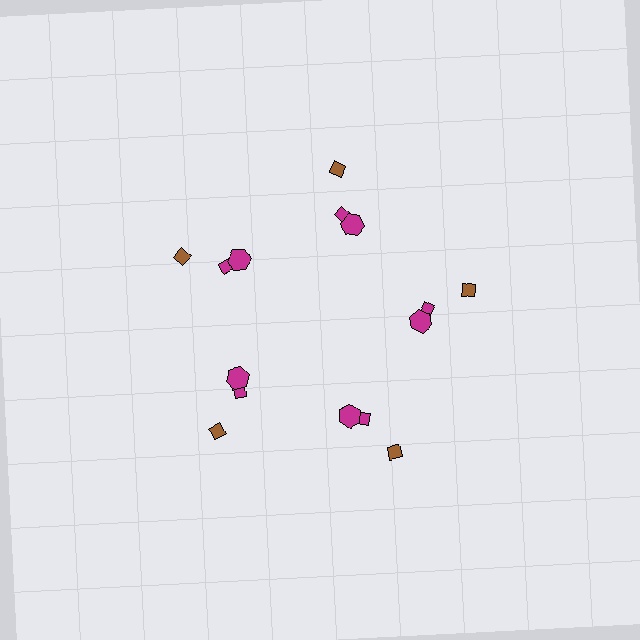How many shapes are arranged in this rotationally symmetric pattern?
There are 15 shapes, arranged in 5 groups of 3.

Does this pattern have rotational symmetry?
Yes, this pattern has 5-fold rotational symmetry. It looks the same after rotating 72 degrees around the center.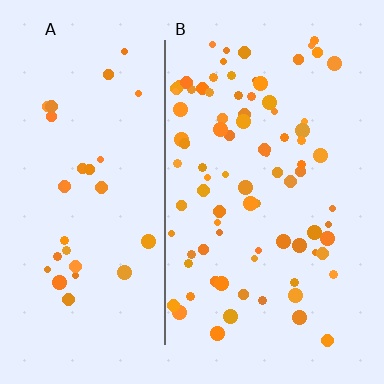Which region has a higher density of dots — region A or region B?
B (the right).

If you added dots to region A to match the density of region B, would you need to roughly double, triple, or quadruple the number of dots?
Approximately triple.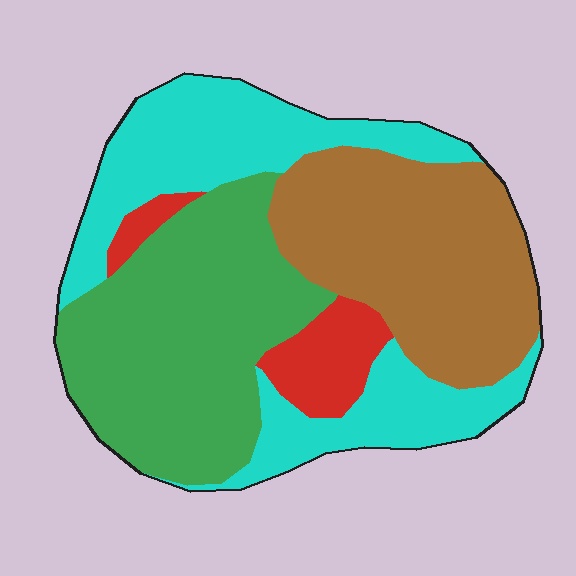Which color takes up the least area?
Red, at roughly 10%.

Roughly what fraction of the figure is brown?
Brown covers 29% of the figure.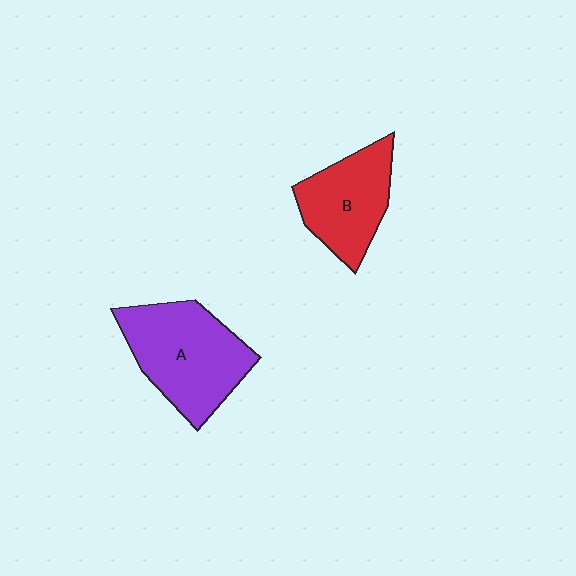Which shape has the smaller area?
Shape B (red).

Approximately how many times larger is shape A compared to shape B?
Approximately 1.3 times.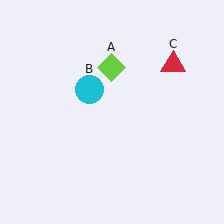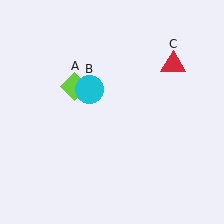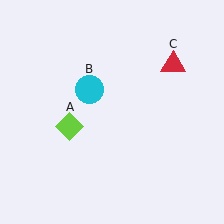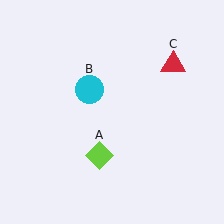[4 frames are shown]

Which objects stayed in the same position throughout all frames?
Cyan circle (object B) and red triangle (object C) remained stationary.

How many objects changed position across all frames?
1 object changed position: lime diamond (object A).